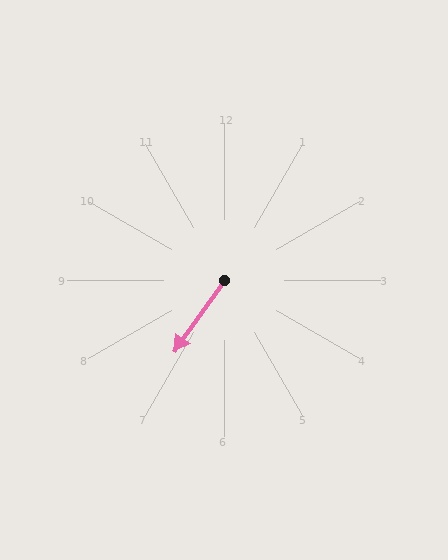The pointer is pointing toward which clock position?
Roughly 7 o'clock.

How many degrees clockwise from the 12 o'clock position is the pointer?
Approximately 215 degrees.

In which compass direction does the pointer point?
Southwest.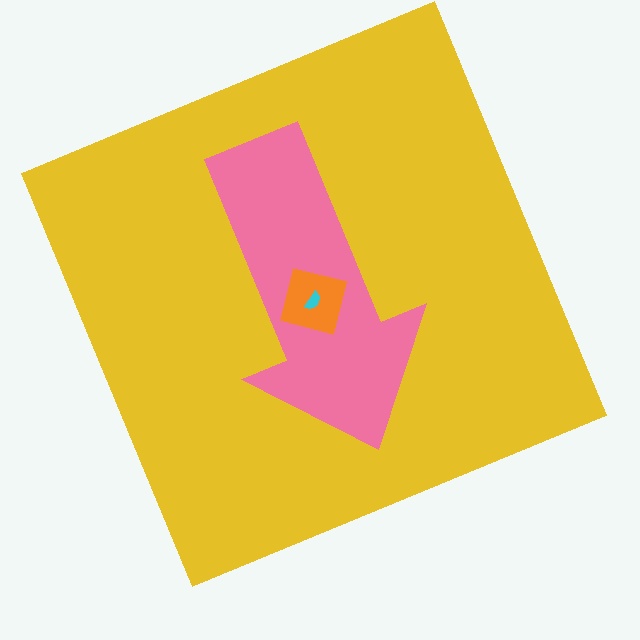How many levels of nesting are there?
4.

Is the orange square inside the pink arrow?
Yes.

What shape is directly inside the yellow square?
The pink arrow.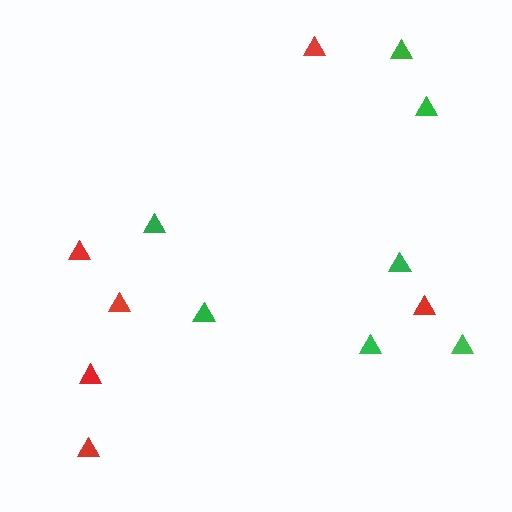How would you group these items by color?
There are 2 groups: one group of red triangles (6) and one group of green triangles (7).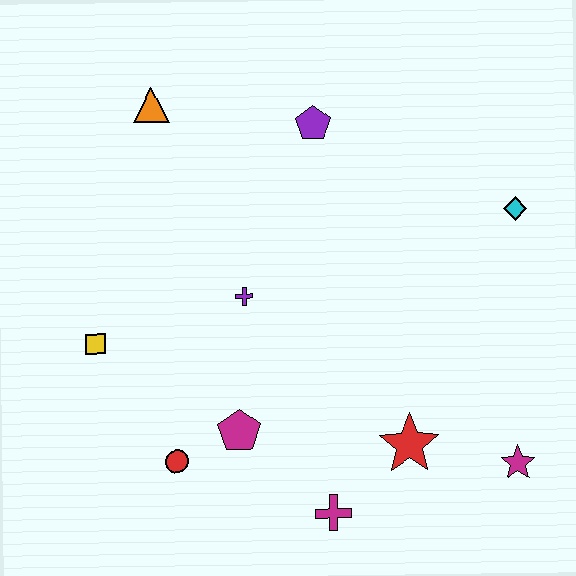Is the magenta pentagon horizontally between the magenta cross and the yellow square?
Yes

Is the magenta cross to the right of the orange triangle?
Yes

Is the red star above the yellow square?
No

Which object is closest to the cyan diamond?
The purple pentagon is closest to the cyan diamond.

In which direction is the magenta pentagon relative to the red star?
The magenta pentagon is to the left of the red star.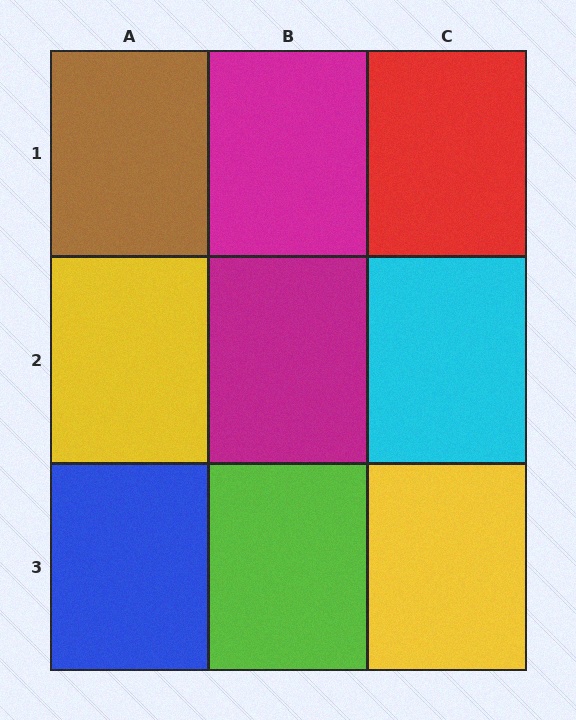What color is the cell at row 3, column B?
Lime.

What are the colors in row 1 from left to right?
Brown, magenta, red.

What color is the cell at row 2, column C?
Cyan.